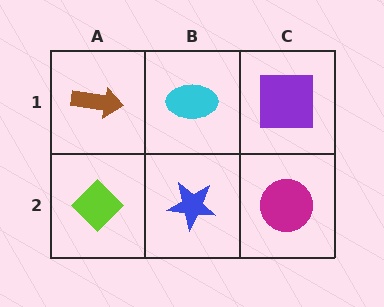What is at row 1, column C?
A purple square.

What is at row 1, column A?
A brown arrow.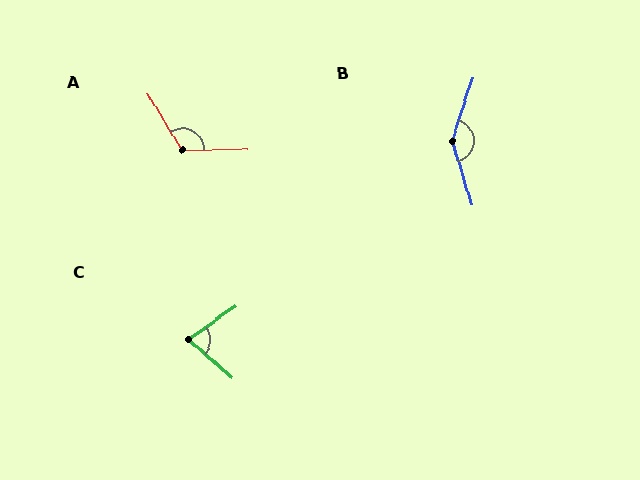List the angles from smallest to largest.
C (77°), A (121°), B (146°).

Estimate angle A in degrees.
Approximately 121 degrees.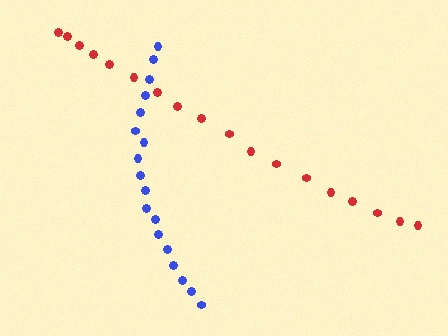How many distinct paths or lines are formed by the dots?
There are 2 distinct paths.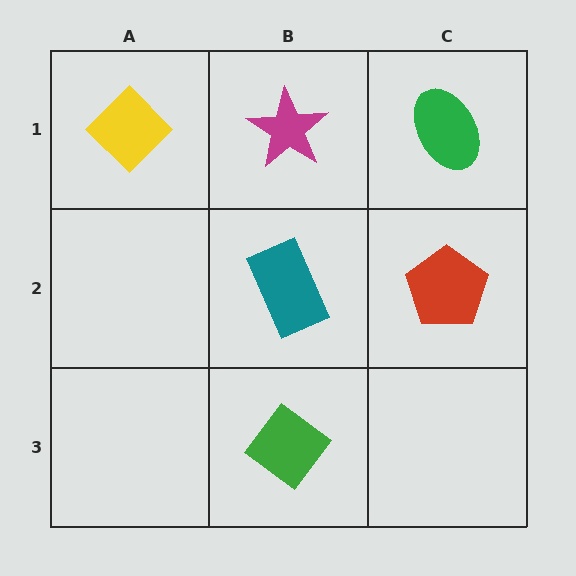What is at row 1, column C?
A green ellipse.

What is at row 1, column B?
A magenta star.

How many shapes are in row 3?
1 shape.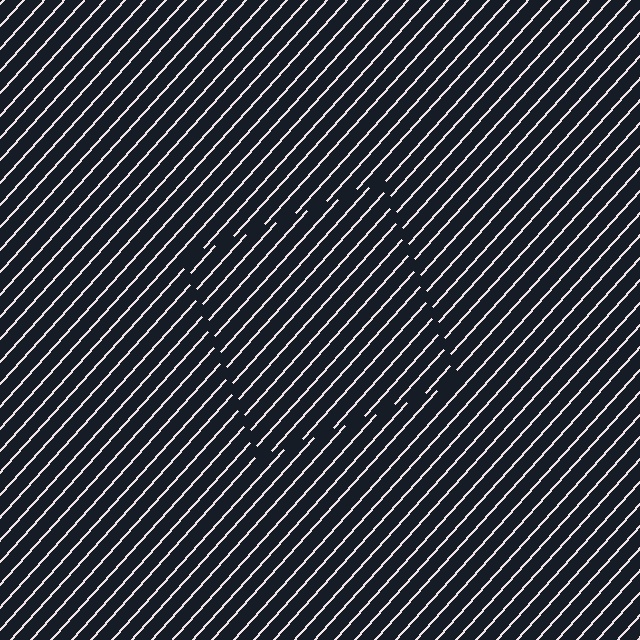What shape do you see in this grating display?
An illusory square. The interior of the shape contains the same grating, shifted by half a period — the contour is defined by the phase discontinuity where line-ends from the inner and outer gratings abut.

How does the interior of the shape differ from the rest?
The interior of the shape contains the same grating, shifted by half a period — the contour is defined by the phase discontinuity where line-ends from the inner and outer gratings abut.